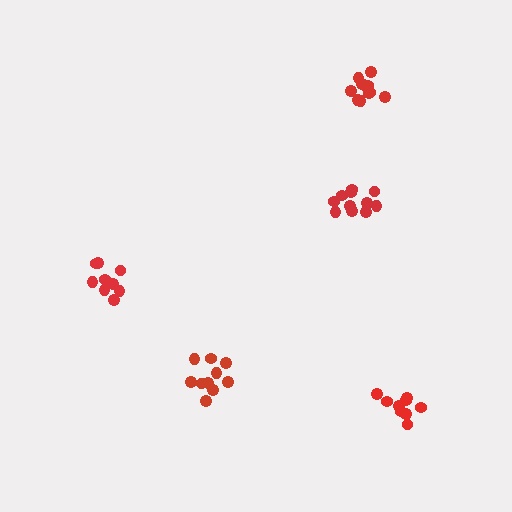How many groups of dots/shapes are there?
There are 5 groups.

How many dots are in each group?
Group 1: 9 dots, Group 2: 11 dots, Group 3: 12 dots, Group 4: 10 dots, Group 5: 9 dots (51 total).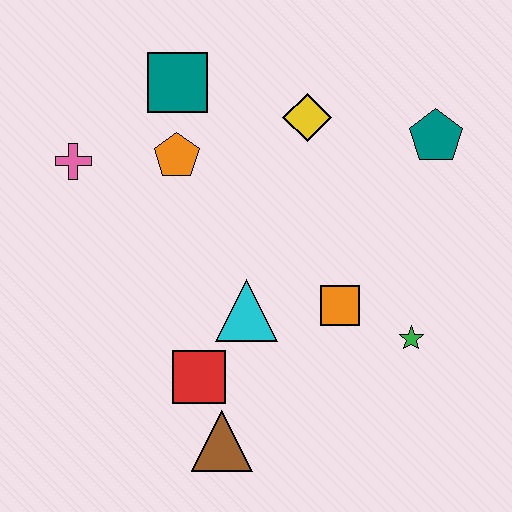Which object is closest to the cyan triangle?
The red square is closest to the cyan triangle.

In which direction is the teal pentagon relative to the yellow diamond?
The teal pentagon is to the right of the yellow diamond.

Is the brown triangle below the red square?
Yes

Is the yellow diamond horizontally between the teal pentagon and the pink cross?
Yes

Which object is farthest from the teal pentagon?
The brown triangle is farthest from the teal pentagon.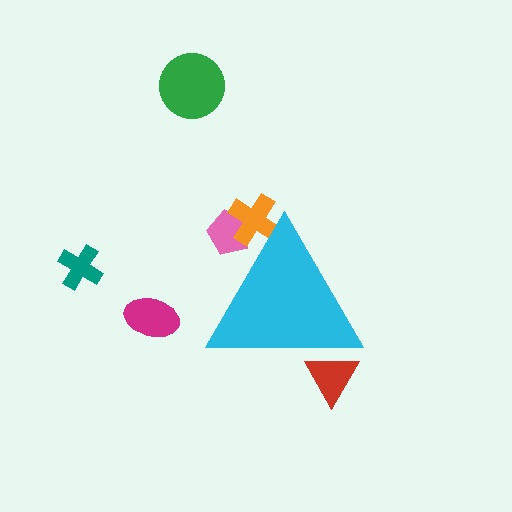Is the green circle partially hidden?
No, the green circle is fully visible.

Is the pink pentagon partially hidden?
Yes, the pink pentagon is partially hidden behind the cyan triangle.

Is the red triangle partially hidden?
Yes, the red triangle is partially hidden behind the cyan triangle.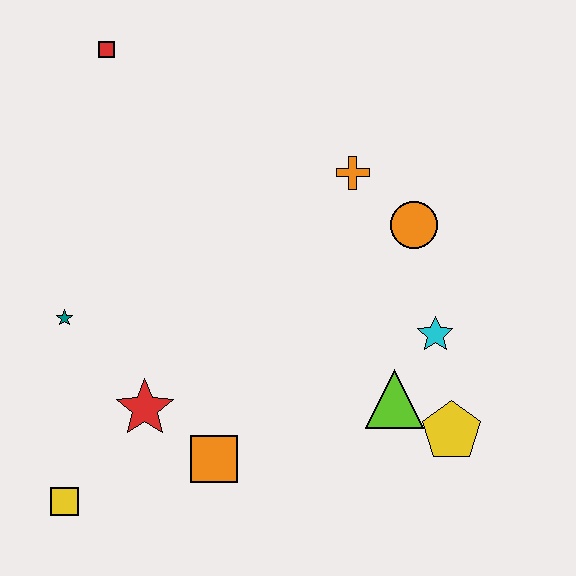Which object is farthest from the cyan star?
The red square is farthest from the cyan star.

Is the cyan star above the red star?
Yes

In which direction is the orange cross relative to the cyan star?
The orange cross is above the cyan star.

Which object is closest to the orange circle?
The orange cross is closest to the orange circle.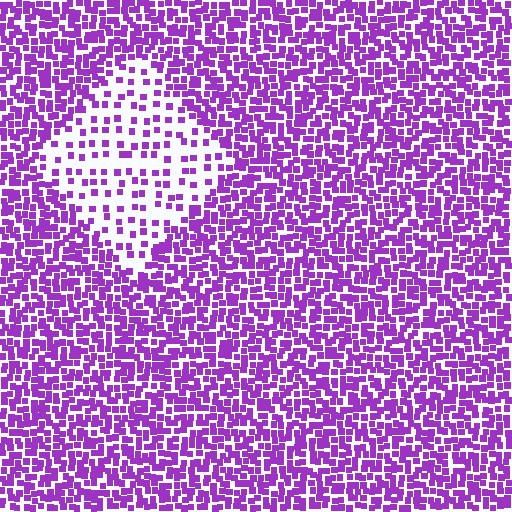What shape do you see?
I see a diamond.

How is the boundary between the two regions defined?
The boundary is defined by a change in element density (approximately 2.8x ratio). All elements are the same color, size, and shape.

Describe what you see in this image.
The image contains small purple elements arranged at two different densities. A diamond-shaped region is visible where the elements are less densely packed than the surrounding area.